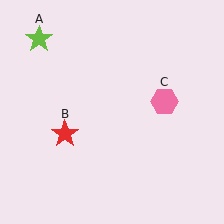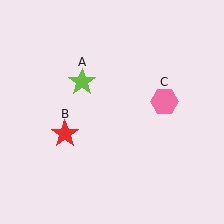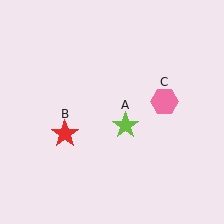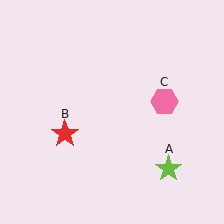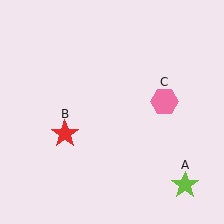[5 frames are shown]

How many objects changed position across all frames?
1 object changed position: lime star (object A).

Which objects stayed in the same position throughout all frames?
Red star (object B) and pink hexagon (object C) remained stationary.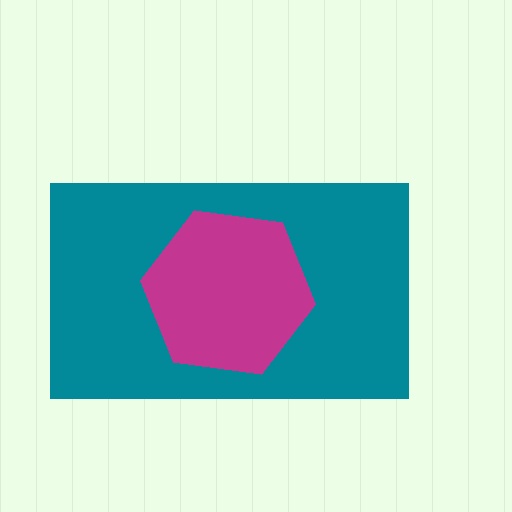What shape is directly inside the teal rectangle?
The magenta hexagon.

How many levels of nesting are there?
2.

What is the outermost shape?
The teal rectangle.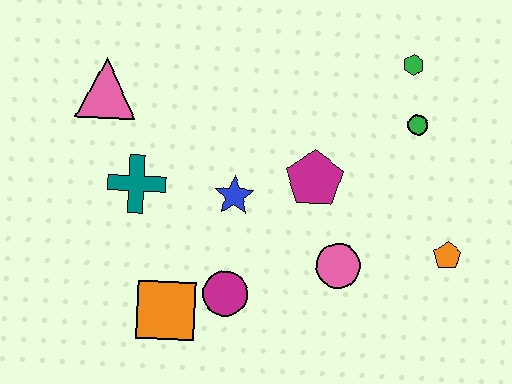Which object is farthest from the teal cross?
The orange pentagon is farthest from the teal cross.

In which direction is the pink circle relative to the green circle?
The pink circle is below the green circle.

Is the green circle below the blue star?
No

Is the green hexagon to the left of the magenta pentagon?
No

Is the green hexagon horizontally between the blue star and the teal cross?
No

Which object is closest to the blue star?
The magenta pentagon is closest to the blue star.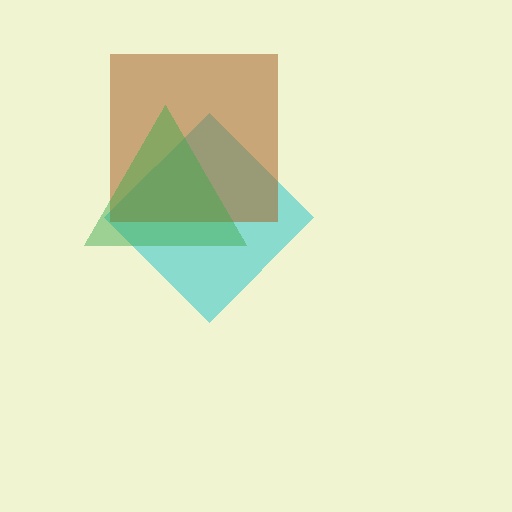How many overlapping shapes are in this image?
There are 3 overlapping shapes in the image.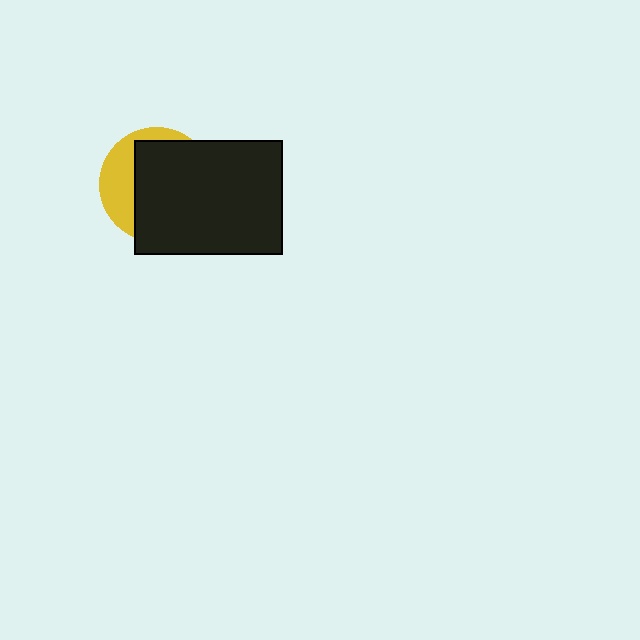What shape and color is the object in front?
The object in front is a black rectangle.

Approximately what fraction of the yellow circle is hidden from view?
Roughly 69% of the yellow circle is hidden behind the black rectangle.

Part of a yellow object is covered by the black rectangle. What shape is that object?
It is a circle.